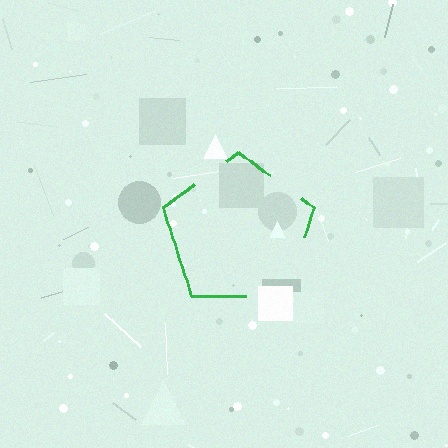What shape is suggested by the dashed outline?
The dashed outline suggests a pentagon.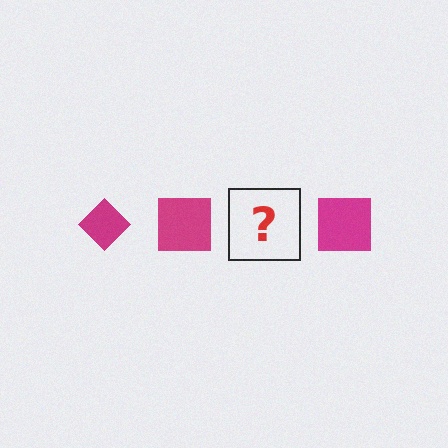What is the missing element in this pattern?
The missing element is a magenta diamond.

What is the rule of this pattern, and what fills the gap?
The rule is that the pattern cycles through diamond, square shapes in magenta. The gap should be filled with a magenta diamond.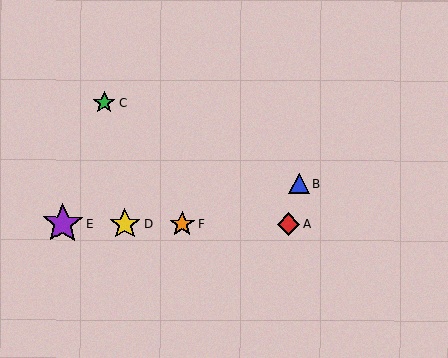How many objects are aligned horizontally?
4 objects (A, D, E, F) are aligned horizontally.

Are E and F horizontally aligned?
Yes, both are at y≈224.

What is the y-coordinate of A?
Object A is at y≈224.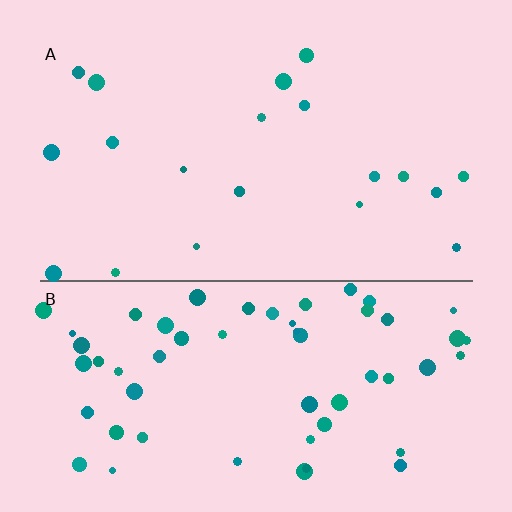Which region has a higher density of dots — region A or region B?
B (the bottom).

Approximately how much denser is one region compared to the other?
Approximately 2.9× — region B over region A.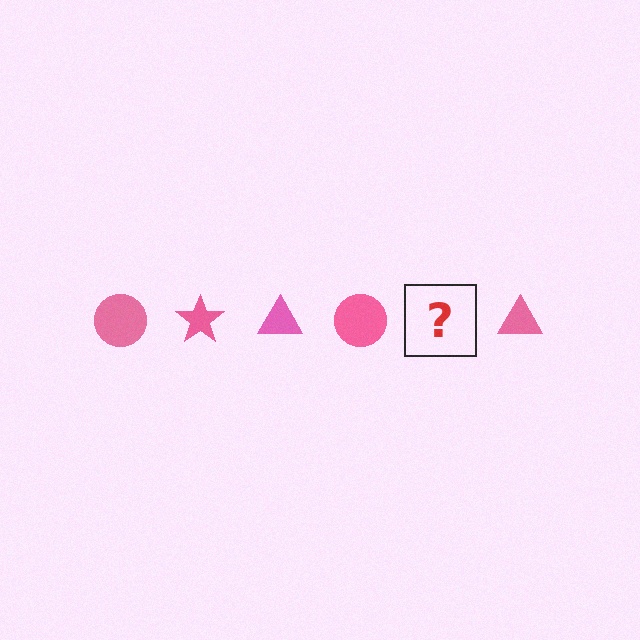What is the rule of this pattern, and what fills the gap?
The rule is that the pattern cycles through circle, star, triangle shapes in pink. The gap should be filled with a pink star.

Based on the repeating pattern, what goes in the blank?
The blank should be a pink star.